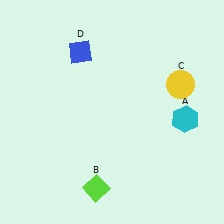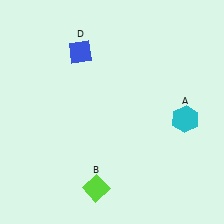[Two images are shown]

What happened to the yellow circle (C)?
The yellow circle (C) was removed in Image 2. It was in the top-right area of Image 1.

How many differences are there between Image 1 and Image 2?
There is 1 difference between the two images.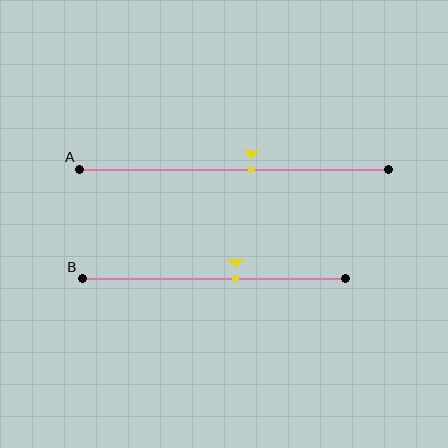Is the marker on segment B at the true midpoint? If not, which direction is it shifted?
No, the marker on segment B is shifted to the right by about 8% of the segment length.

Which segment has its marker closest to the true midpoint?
Segment A has its marker closest to the true midpoint.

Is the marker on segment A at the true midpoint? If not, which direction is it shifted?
No, the marker on segment A is shifted to the right by about 6% of the segment length.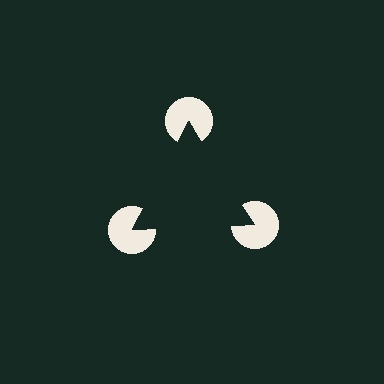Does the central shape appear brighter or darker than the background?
It typically appears slightly darker than the background, even though no actual brightness change is drawn.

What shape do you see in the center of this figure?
An illusory triangle — its edges are inferred from the aligned wedge cuts in the pac-man discs, not physically drawn.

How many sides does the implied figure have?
3 sides.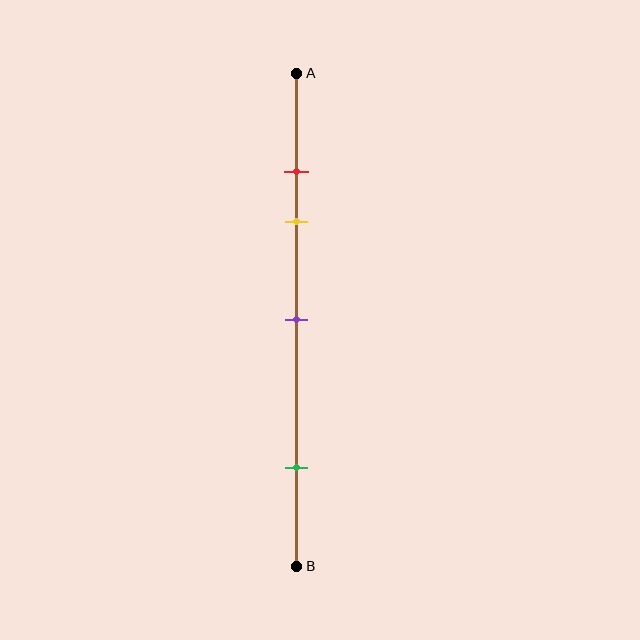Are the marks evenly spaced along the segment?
No, the marks are not evenly spaced.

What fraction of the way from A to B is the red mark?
The red mark is approximately 20% (0.2) of the way from A to B.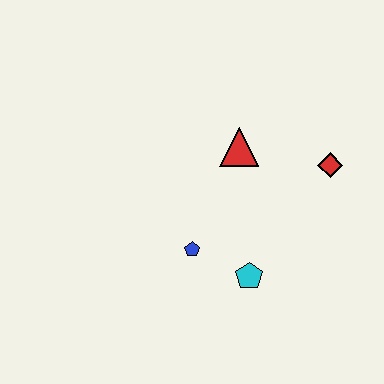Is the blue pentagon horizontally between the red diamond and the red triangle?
No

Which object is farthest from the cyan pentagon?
The red diamond is farthest from the cyan pentagon.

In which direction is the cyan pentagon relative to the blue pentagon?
The cyan pentagon is to the right of the blue pentagon.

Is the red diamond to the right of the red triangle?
Yes